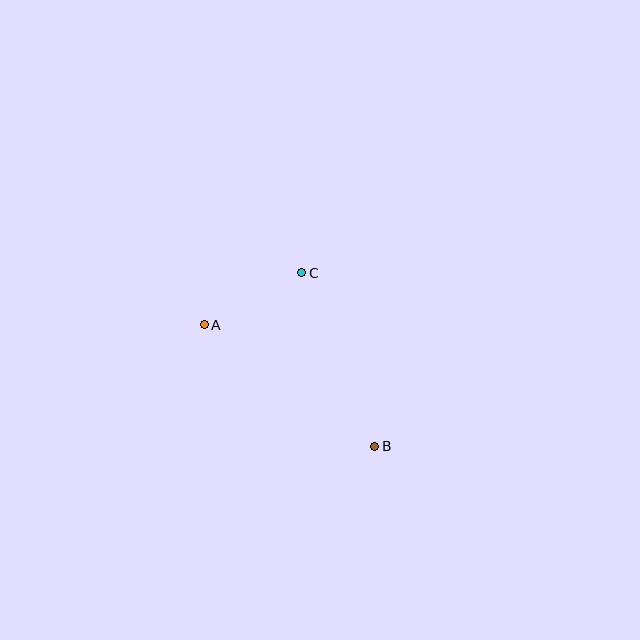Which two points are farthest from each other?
Points A and B are farthest from each other.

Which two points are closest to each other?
Points A and C are closest to each other.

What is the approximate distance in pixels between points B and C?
The distance between B and C is approximately 189 pixels.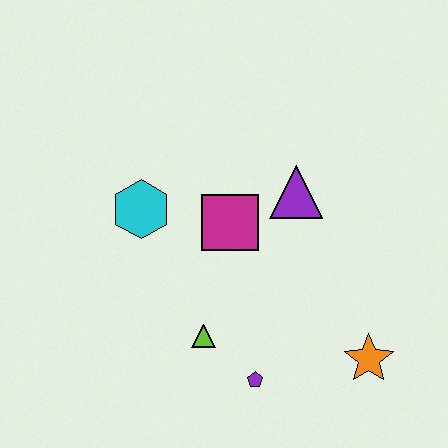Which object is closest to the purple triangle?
The magenta square is closest to the purple triangle.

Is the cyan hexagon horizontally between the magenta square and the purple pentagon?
No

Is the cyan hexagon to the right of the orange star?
No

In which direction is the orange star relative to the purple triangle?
The orange star is below the purple triangle.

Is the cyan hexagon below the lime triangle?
No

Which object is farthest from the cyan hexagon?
The orange star is farthest from the cyan hexagon.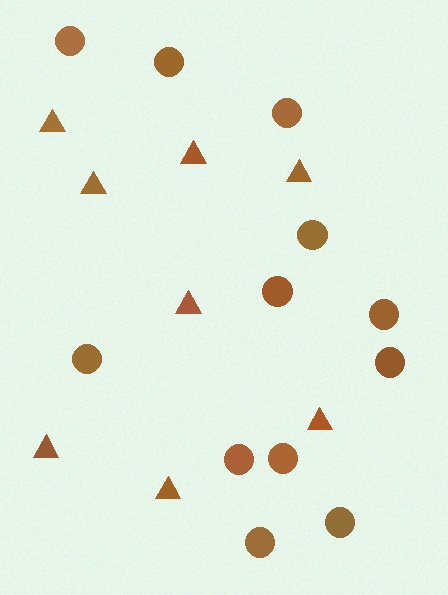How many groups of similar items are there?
There are 2 groups: one group of circles (12) and one group of triangles (8).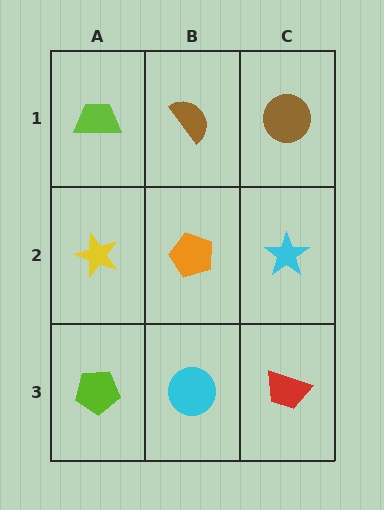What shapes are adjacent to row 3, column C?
A cyan star (row 2, column C), a cyan circle (row 3, column B).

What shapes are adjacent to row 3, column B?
An orange pentagon (row 2, column B), a lime pentagon (row 3, column A), a red trapezoid (row 3, column C).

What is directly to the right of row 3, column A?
A cyan circle.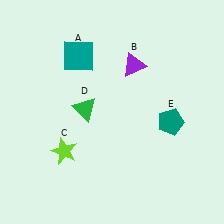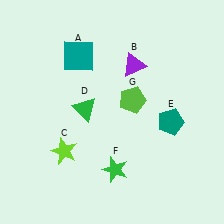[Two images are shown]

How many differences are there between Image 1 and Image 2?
There are 2 differences between the two images.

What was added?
A green star (F), a lime pentagon (G) were added in Image 2.